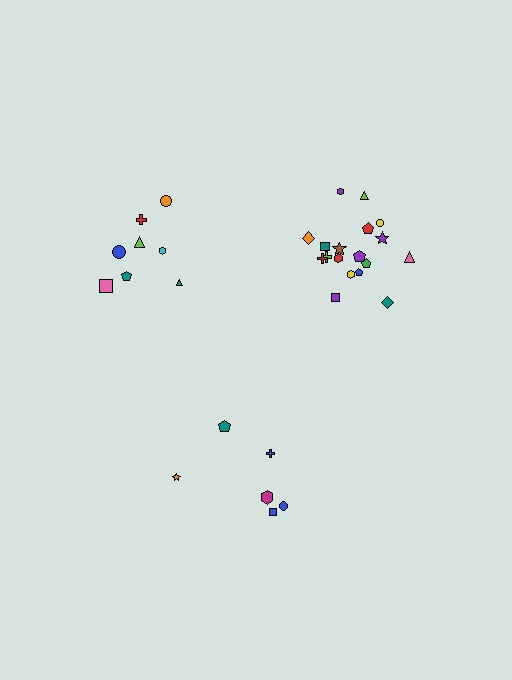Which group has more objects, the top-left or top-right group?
The top-right group.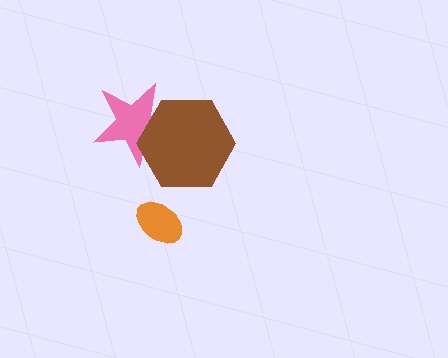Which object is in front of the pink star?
The brown hexagon is in front of the pink star.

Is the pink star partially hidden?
Yes, it is partially covered by another shape.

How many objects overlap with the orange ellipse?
0 objects overlap with the orange ellipse.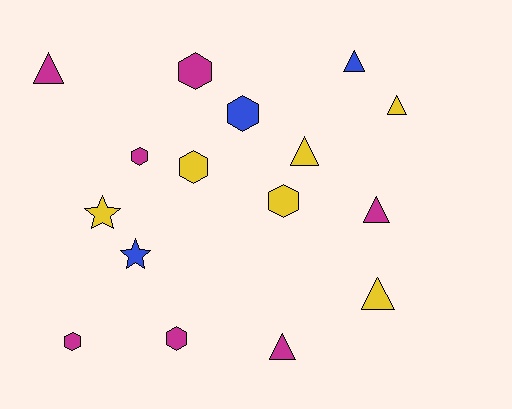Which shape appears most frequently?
Hexagon, with 7 objects.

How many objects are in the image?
There are 16 objects.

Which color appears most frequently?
Magenta, with 7 objects.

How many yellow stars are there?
There is 1 yellow star.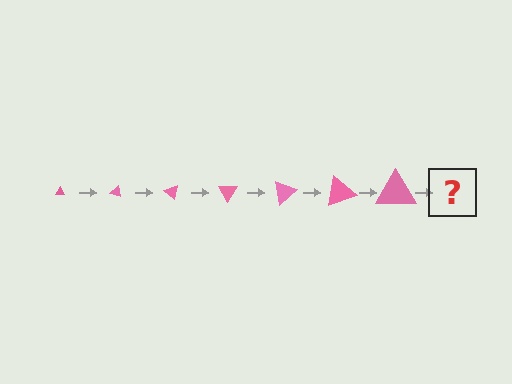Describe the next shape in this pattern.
It should be a triangle, larger than the previous one and rotated 140 degrees from the start.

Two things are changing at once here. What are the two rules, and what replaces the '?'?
The two rules are that the triangle grows larger each step and it rotates 20 degrees each step. The '?' should be a triangle, larger than the previous one and rotated 140 degrees from the start.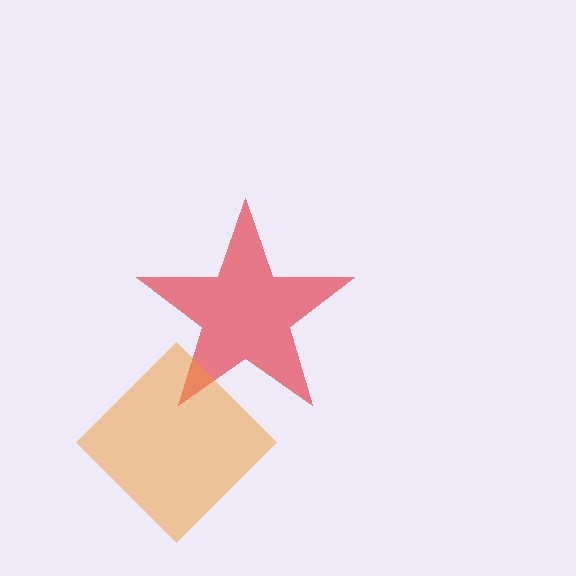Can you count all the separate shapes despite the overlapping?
Yes, there are 2 separate shapes.